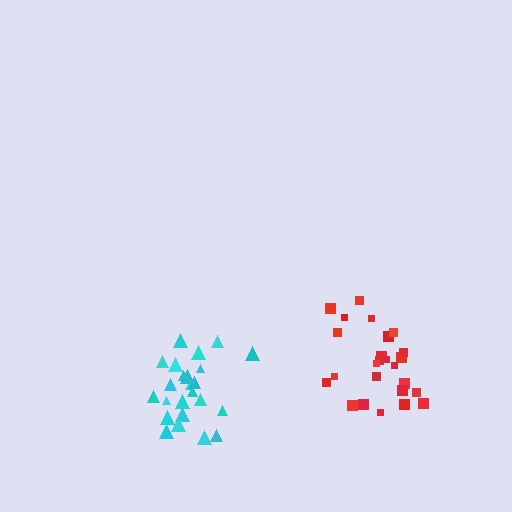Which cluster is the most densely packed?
Cyan.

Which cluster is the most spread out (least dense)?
Red.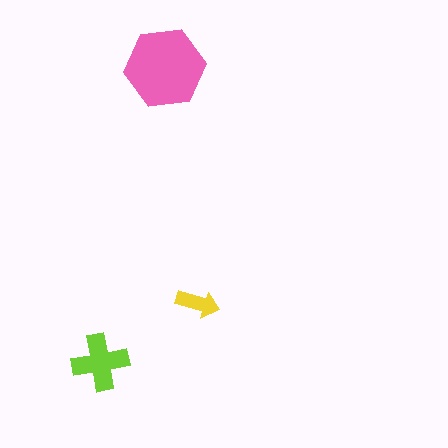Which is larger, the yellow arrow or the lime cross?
The lime cross.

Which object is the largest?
The pink hexagon.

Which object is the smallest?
The yellow arrow.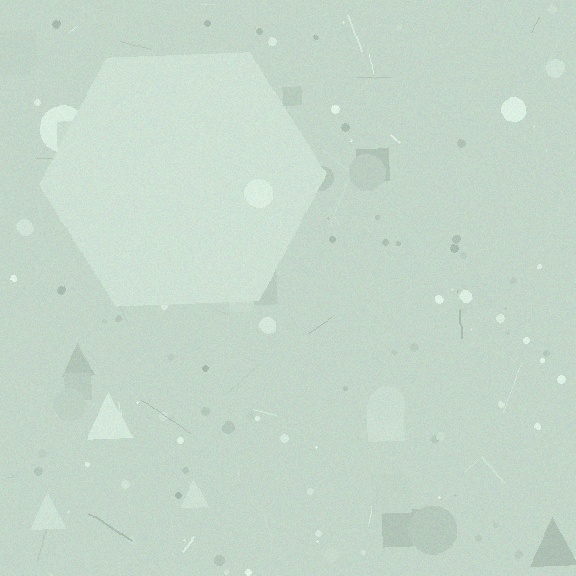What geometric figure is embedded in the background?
A hexagon is embedded in the background.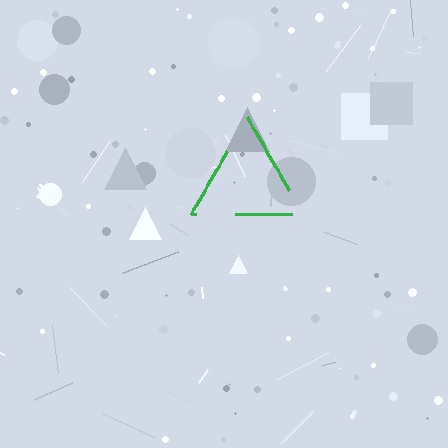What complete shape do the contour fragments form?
The contour fragments form a triangle.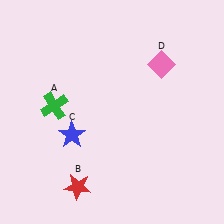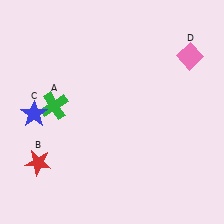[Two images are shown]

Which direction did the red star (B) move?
The red star (B) moved left.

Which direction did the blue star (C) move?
The blue star (C) moved left.